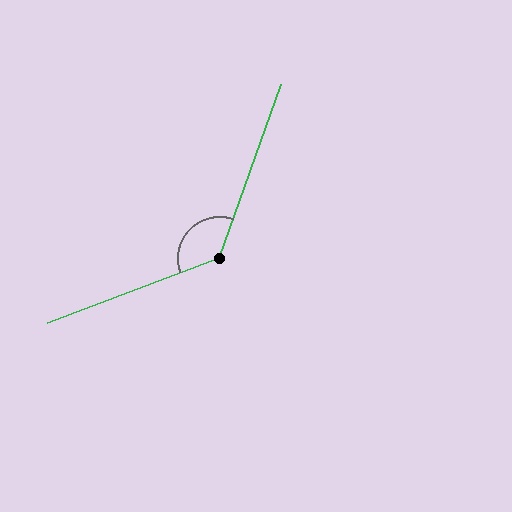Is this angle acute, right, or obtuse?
It is obtuse.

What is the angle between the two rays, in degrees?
Approximately 130 degrees.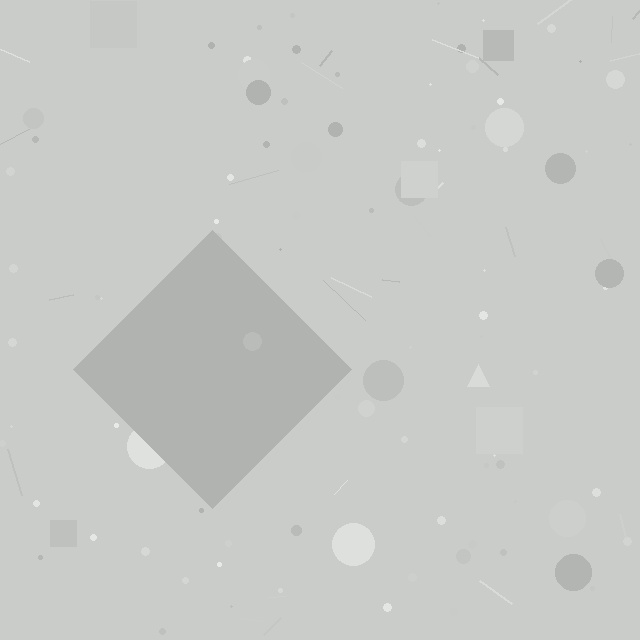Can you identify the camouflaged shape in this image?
The camouflaged shape is a diamond.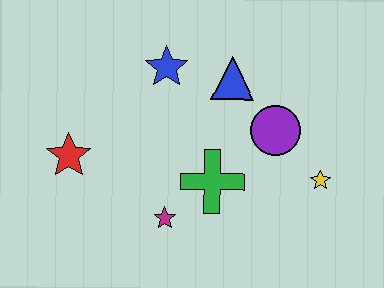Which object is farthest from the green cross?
The red star is farthest from the green cross.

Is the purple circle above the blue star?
No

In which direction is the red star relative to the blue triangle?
The red star is to the left of the blue triangle.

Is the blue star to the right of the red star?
Yes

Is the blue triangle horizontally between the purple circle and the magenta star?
Yes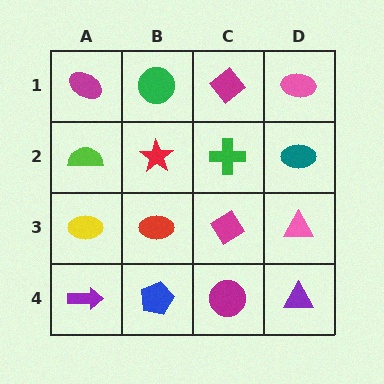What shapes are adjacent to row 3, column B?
A red star (row 2, column B), a blue pentagon (row 4, column B), a yellow ellipse (row 3, column A), a magenta diamond (row 3, column C).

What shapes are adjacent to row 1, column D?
A teal ellipse (row 2, column D), a magenta diamond (row 1, column C).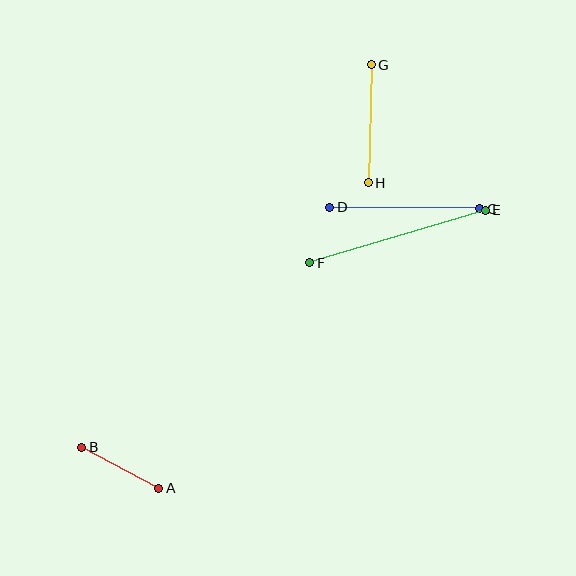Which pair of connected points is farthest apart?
Points E and F are farthest apart.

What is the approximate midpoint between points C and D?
The midpoint is at approximately (405, 208) pixels.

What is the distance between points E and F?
The distance is approximately 183 pixels.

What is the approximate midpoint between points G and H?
The midpoint is at approximately (370, 124) pixels.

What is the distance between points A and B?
The distance is approximately 87 pixels.